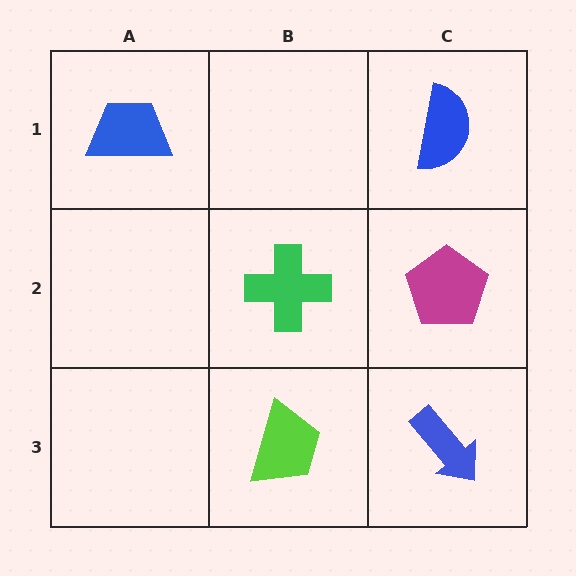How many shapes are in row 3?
2 shapes.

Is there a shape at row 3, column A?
No, that cell is empty.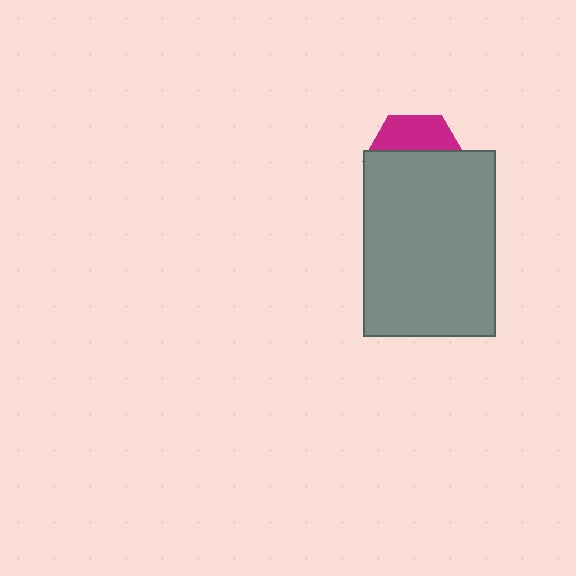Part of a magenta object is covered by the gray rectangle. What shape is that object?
It is a hexagon.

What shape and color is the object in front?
The object in front is a gray rectangle.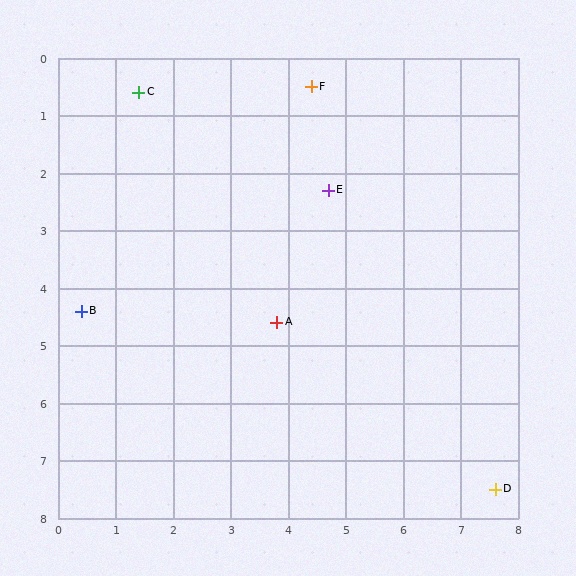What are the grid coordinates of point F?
Point F is at approximately (4.4, 0.5).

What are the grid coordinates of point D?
Point D is at approximately (7.6, 7.5).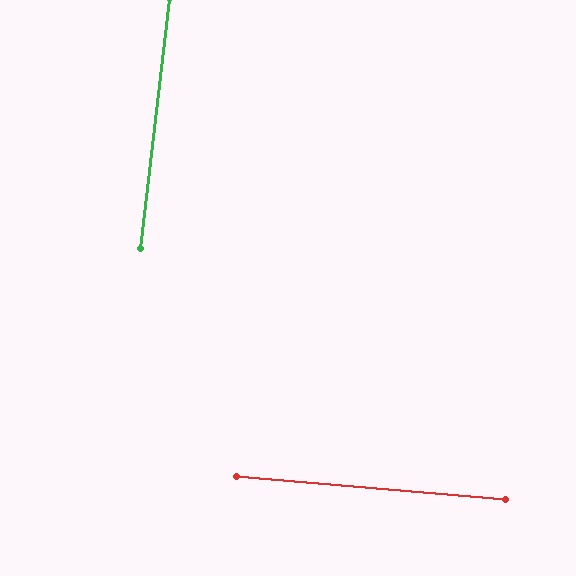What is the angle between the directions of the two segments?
Approximately 89 degrees.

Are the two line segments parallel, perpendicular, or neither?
Perpendicular — they meet at approximately 89°.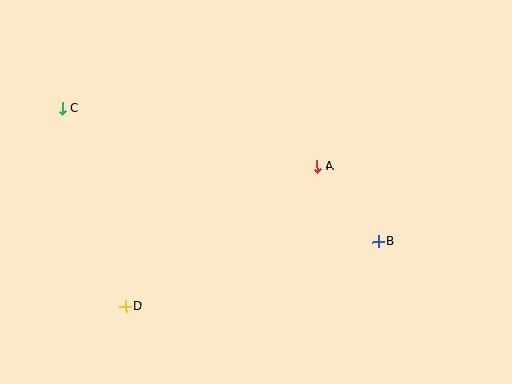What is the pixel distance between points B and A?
The distance between B and A is 97 pixels.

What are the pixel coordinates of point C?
Point C is at (62, 108).